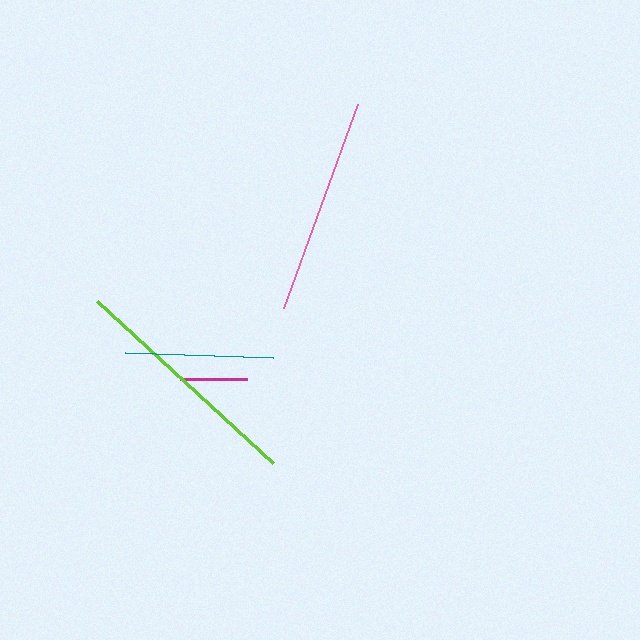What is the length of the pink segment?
The pink segment is approximately 216 pixels long.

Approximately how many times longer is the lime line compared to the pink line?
The lime line is approximately 1.1 times the length of the pink line.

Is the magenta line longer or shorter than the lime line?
The lime line is longer than the magenta line.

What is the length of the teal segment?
The teal segment is approximately 148 pixels long.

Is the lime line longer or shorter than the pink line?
The lime line is longer than the pink line.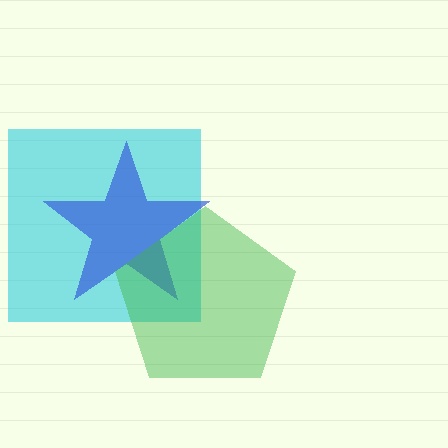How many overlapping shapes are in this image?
There are 3 overlapping shapes in the image.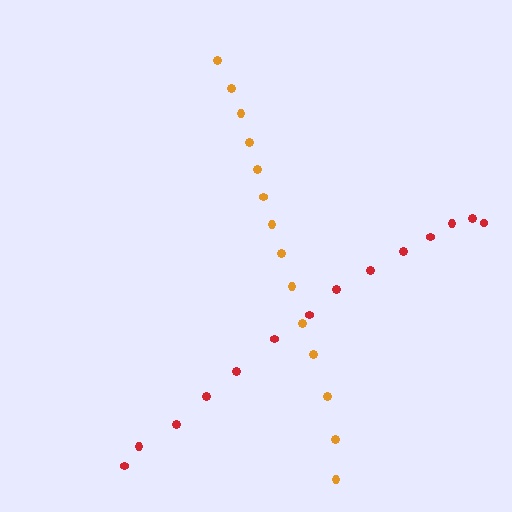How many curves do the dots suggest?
There are 2 distinct paths.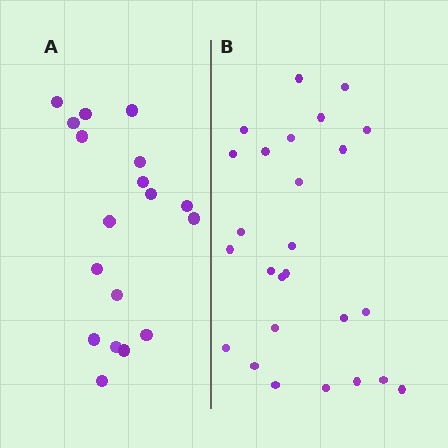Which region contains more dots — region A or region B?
Region B (the right region) has more dots.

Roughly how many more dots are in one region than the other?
Region B has roughly 8 or so more dots than region A.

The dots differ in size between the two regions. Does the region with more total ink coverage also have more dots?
No. Region A has more total ink coverage because its dots are larger, but region B actually contains more individual dots. Total area can be misleading — the number of items is what matters here.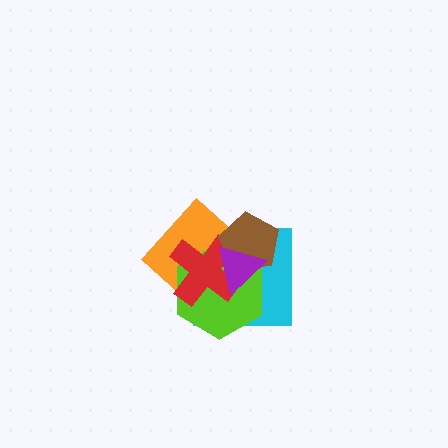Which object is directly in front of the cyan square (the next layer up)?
The orange diamond is directly in front of the cyan square.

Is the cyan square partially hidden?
Yes, it is partially covered by another shape.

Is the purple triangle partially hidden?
No, no other shape covers it.